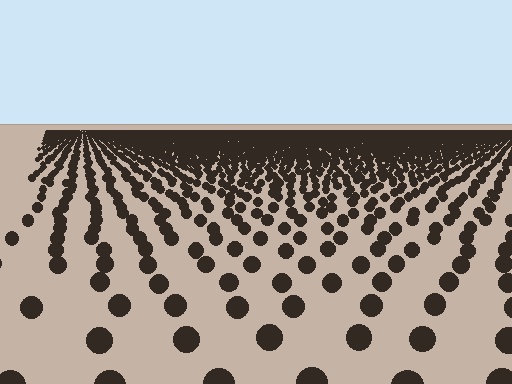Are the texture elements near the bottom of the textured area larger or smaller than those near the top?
Larger. Near the bottom, elements are closer to the viewer and appear at a bigger on-screen size.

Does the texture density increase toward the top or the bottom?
Density increases toward the top.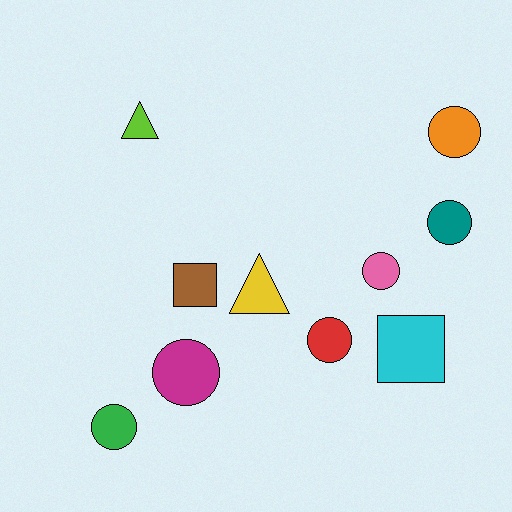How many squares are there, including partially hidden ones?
There are 2 squares.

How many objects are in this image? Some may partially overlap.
There are 10 objects.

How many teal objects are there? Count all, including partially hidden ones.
There is 1 teal object.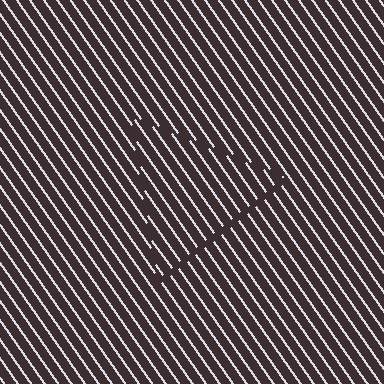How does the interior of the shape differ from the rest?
The interior of the shape contains the same grating, shifted by half a period — the contour is defined by the phase discontinuity where line-ends from the inner and outer gratings abut.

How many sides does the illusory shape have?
3 sides — the line-ends trace a triangle.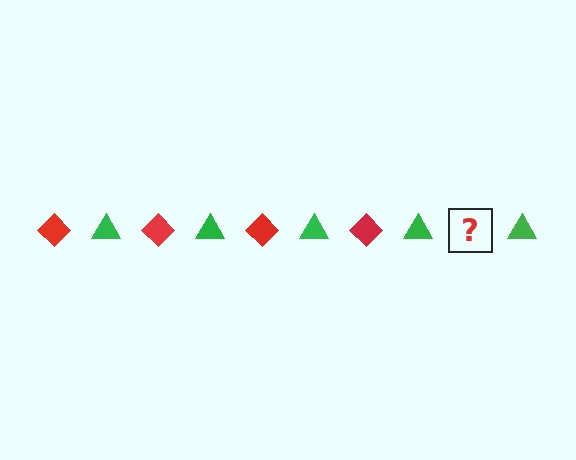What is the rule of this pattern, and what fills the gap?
The rule is that the pattern alternates between red diamond and green triangle. The gap should be filled with a red diamond.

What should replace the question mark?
The question mark should be replaced with a red diamond.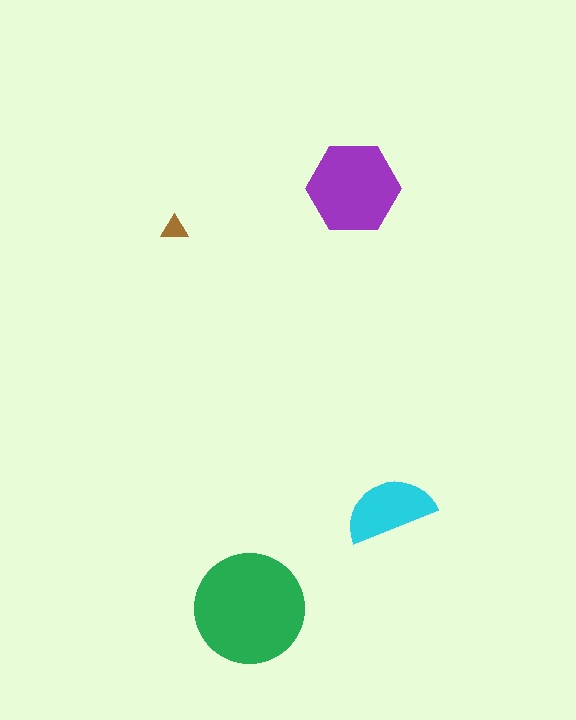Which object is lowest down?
The green circle is bottommost.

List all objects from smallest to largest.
The brown triangle, the cyan semicircle, the purple hexagon, the green circle.